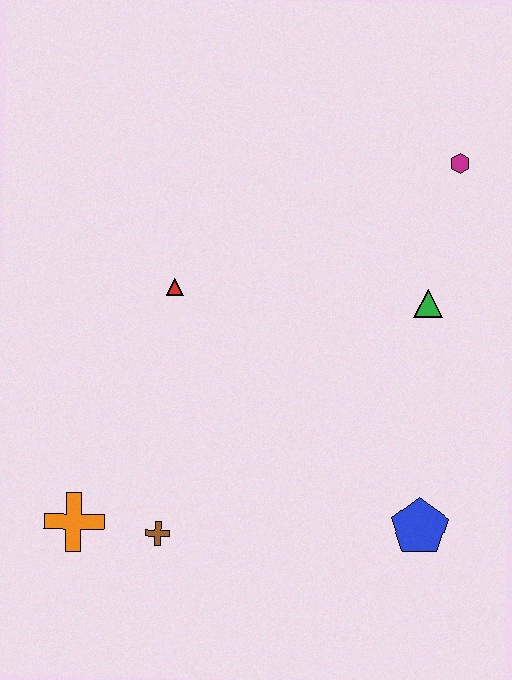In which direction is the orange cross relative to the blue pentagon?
The orange cross is to the left of the blue pentagon.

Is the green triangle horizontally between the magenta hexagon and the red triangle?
Yes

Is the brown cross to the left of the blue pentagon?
Yes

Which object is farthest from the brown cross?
The magenta hexagon is farthest from the brown cross.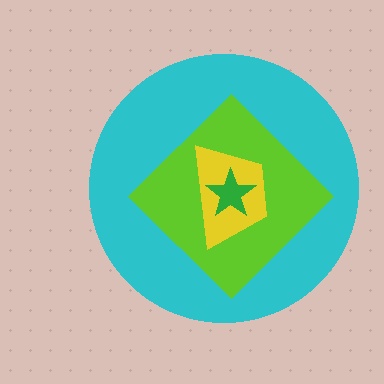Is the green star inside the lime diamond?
Yes.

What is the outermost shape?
The cyan circle.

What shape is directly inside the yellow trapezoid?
The green star.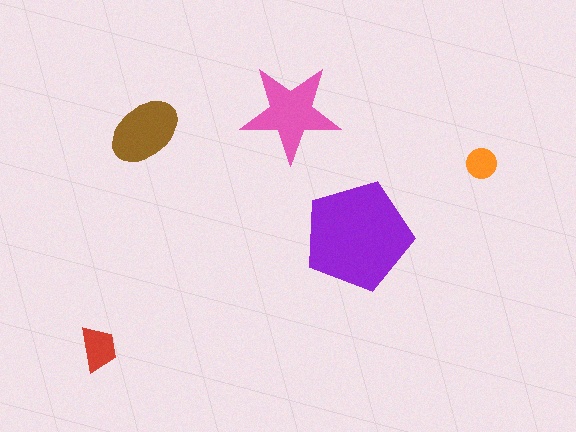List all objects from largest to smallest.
The purple pentagon, the pink star, the brown ellipse, the red trapezoid, the orange circle.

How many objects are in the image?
There are 5 objects in the image.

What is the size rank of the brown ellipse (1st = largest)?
3rd.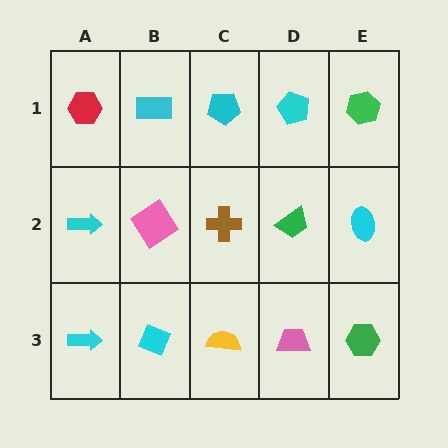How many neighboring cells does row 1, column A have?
2.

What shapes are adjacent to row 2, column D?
A cyan pentagon (row 1, column D), a pink trapezoid (row 3, column D), a brown cross (row 2, column C), a cyan ellipse (row 2, column E).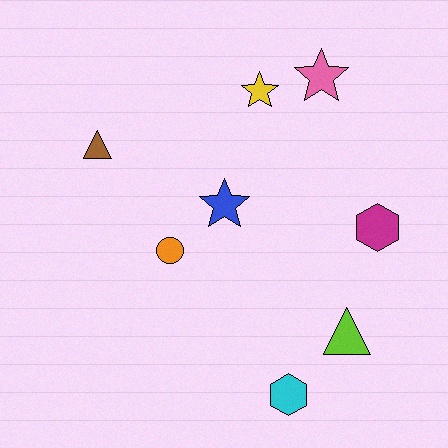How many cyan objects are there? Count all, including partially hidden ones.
There is 1 cyan object.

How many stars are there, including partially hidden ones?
There are 3 stars.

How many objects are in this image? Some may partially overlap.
There are 8 objects.